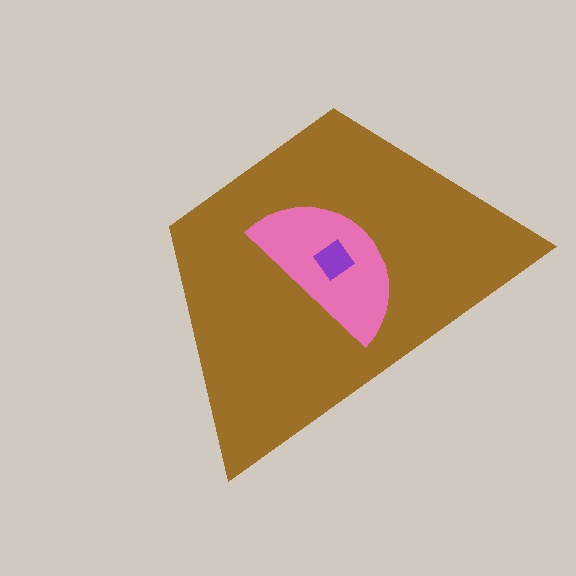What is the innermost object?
The purple diamond.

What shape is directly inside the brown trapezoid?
The pink semicircle.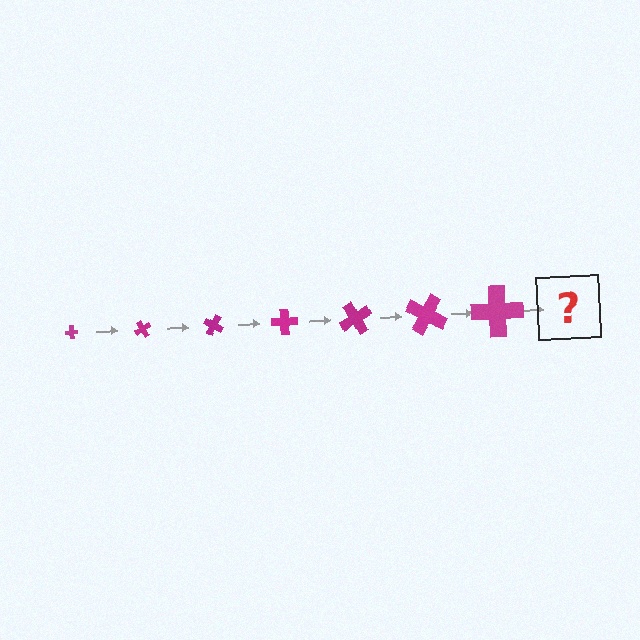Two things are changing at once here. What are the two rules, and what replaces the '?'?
The two rules are that the cross grows larger each step and it rotates 60 degrees each step. The '?' should be a cross, larger than the previous one and rotated 420 degrees from the start.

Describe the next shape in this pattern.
It should be a cross, larger than the previous one and rotated 420 degrees from the start.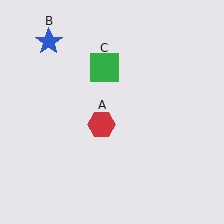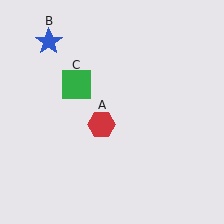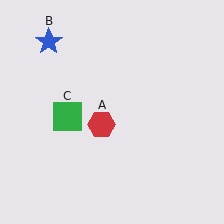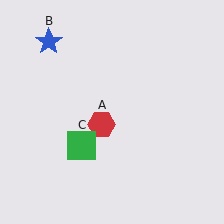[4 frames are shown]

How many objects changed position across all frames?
1 object changed position: green square (object C).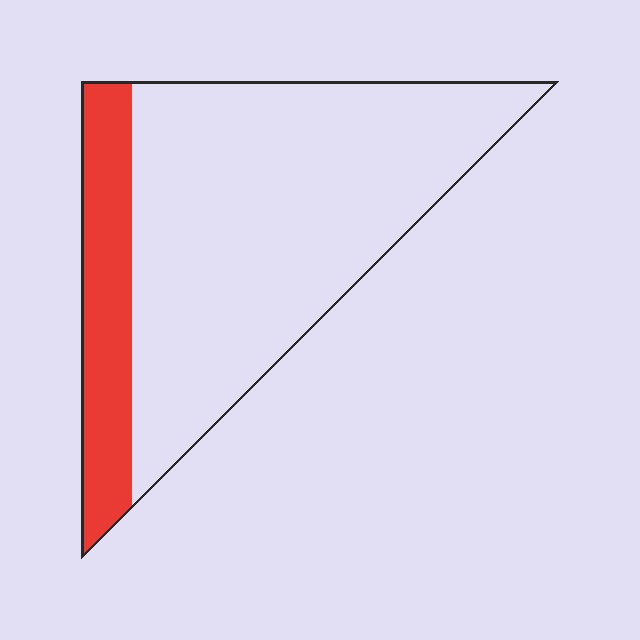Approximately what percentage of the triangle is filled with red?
Approximately 20%.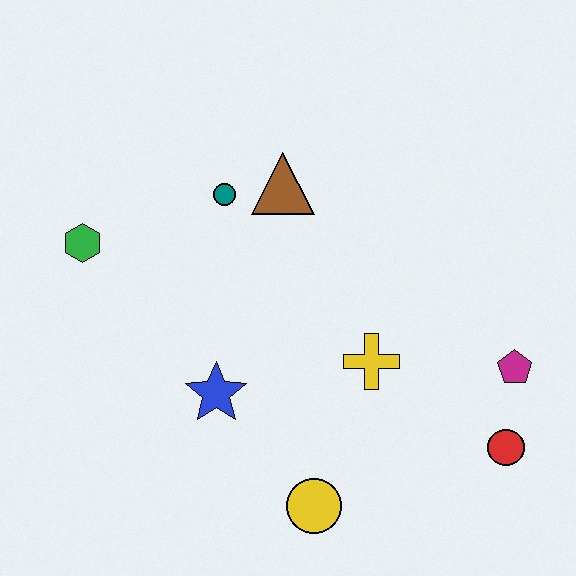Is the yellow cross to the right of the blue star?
Yes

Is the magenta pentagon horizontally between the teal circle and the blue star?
No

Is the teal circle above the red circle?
Yes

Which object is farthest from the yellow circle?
The green hexagon is farthest from the yellow circle.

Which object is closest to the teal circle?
The brown triangle is closest to the teal circle.